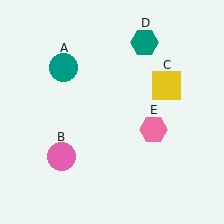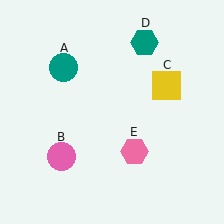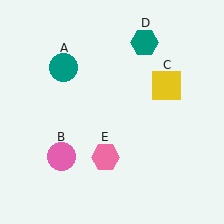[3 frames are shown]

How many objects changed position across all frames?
1 object changed position: pink hexagon (object E).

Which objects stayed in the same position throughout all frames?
Teal circle (object A) and pink circle (object B) and yellow square (object C) and teal hexagon (object D) remained stationary.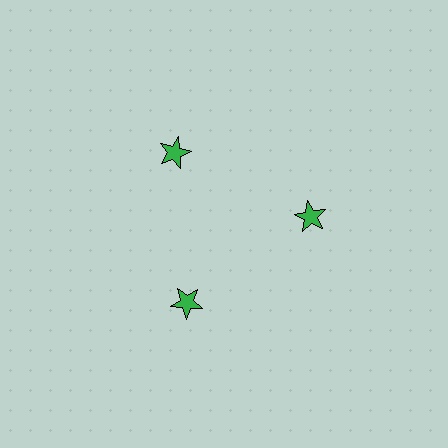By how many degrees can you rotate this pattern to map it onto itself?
The pattern maps onto itself every 120 degrees of rotation.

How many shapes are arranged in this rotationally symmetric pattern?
There are 3 shapes, arranged in 3 groups of 1.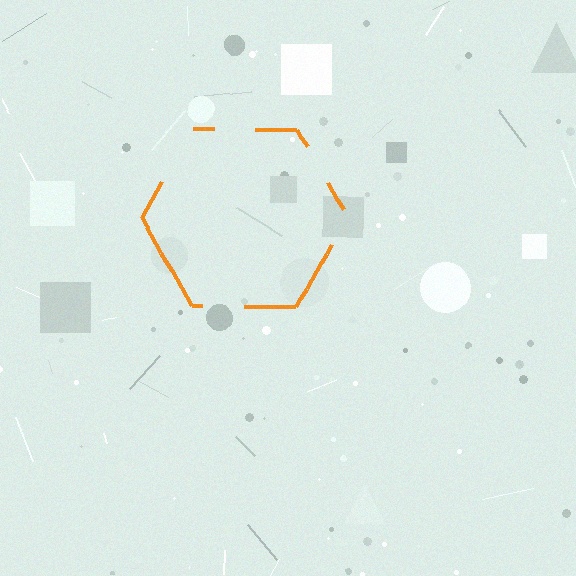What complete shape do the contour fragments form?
The contour fragments form a hexagon.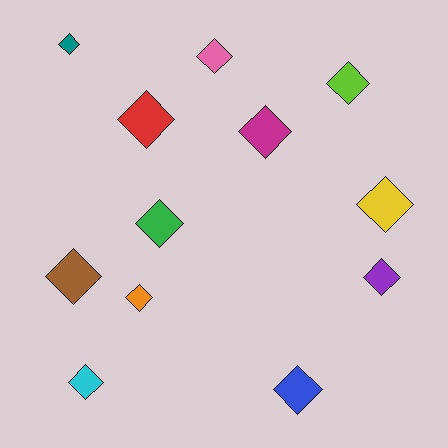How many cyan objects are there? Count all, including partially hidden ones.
There is 1 cyan object.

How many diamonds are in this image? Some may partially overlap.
There are 12 diamonds.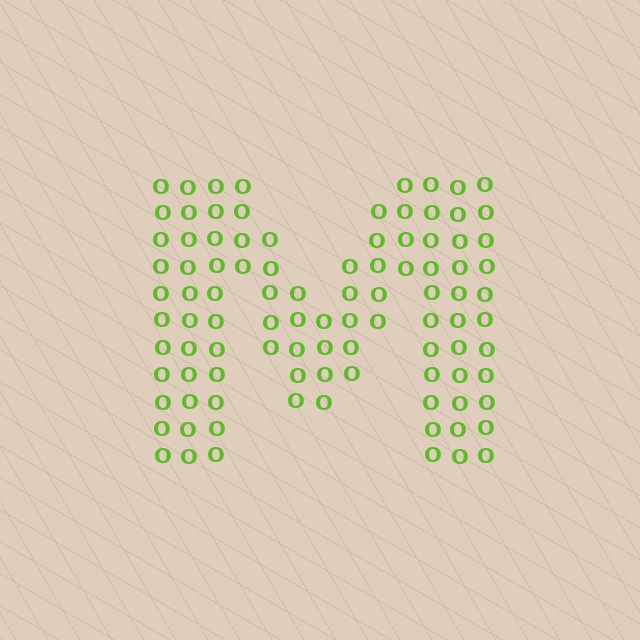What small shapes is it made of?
It is made of small letter O's.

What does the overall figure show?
The overall figure shows the letter M.